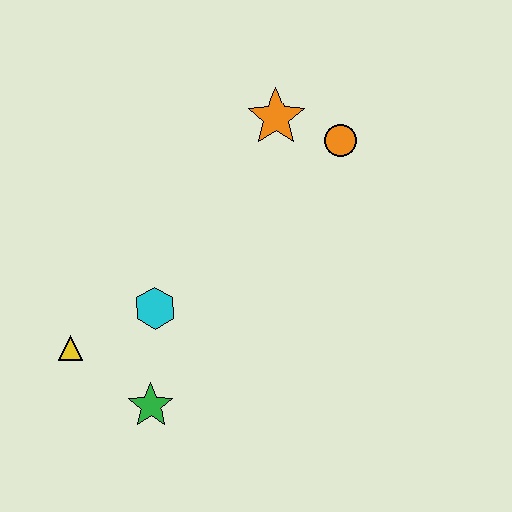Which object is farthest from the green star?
The orange circle is farthest from the green star.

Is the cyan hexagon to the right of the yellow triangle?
Yes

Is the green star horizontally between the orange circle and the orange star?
No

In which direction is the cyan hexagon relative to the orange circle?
The cyan hexagon is to the left of the orange circle.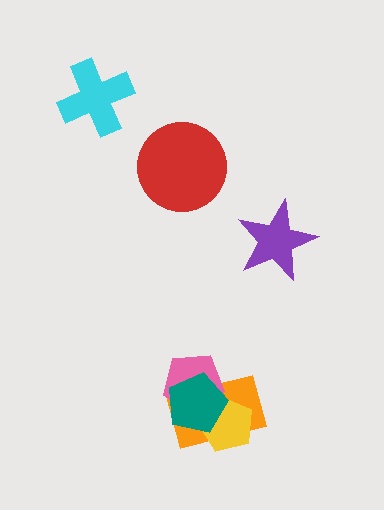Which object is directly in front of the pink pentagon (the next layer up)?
The yellow pentagon is directly in front of the pink pentagon.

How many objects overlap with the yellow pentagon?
3 objects overlap with the yellow pentagon.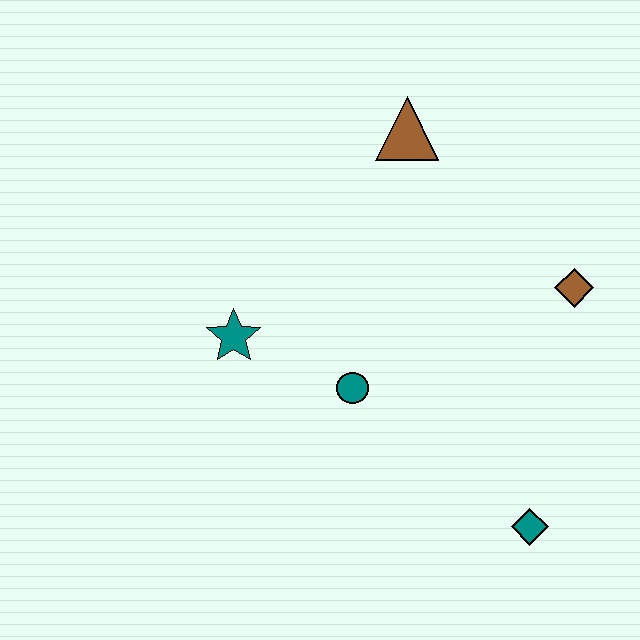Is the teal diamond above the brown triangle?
No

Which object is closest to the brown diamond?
The brown triangle is closest to the brown diamond.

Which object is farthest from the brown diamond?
The teal star is farthest from the brown diamond.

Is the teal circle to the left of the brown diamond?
Yes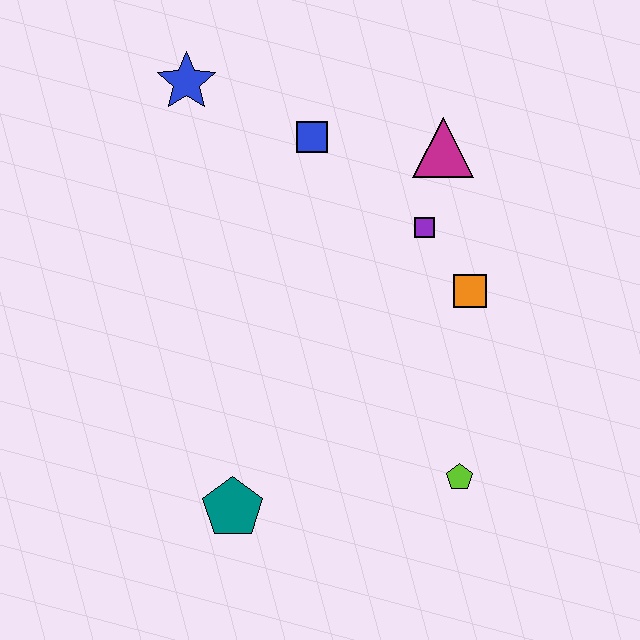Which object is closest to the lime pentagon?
The orange square is closest to the lime pentagon.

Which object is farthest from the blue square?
The teal pentagon is farthest from the blue square.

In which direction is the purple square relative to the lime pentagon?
The purple square is above the lime pentagon.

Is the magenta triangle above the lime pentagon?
Yes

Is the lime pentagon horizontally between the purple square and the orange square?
Yes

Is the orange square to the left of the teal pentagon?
No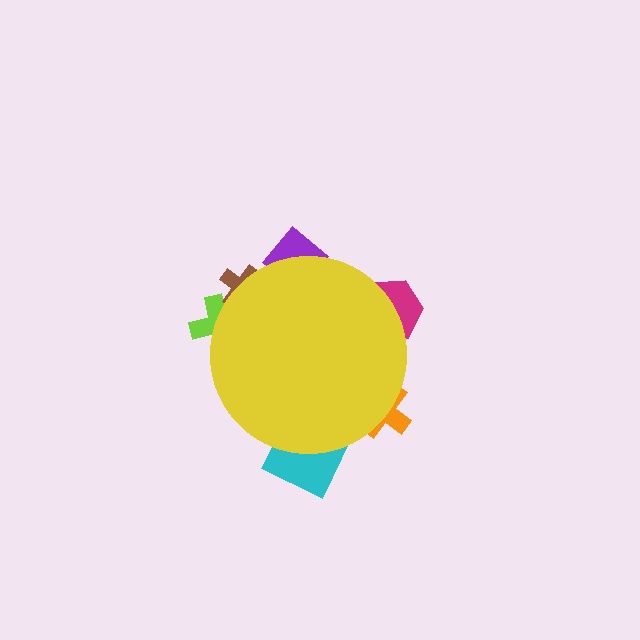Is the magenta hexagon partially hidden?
Yes, the magenta hexagon is partially hidden behind the yellow circle.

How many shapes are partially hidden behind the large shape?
6 shapes are partially hidden.